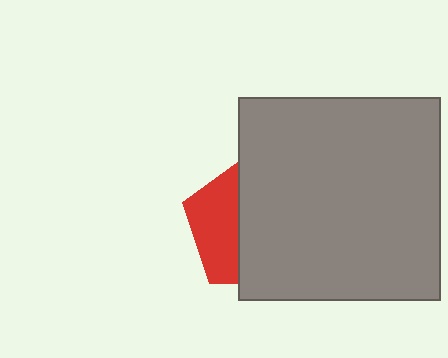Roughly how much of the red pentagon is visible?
A small part of it is visible (roughly 35%).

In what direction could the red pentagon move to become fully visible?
The red pentagon could move left. That would shift it out from behind the gray square entirely.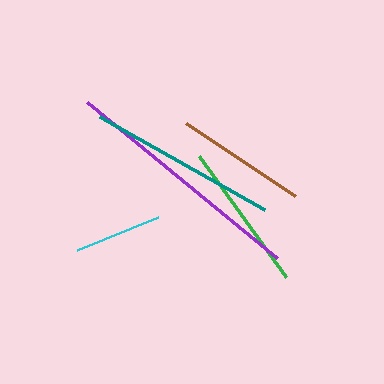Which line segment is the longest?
The purple line is the longest at approximately 245 pixels.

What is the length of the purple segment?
The purple segment is approximately 245 pixels long.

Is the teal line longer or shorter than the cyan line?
The teal line is longer than the cyan line.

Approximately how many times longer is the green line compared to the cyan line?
The green line is approximately 1.7 times the length of the cyan line.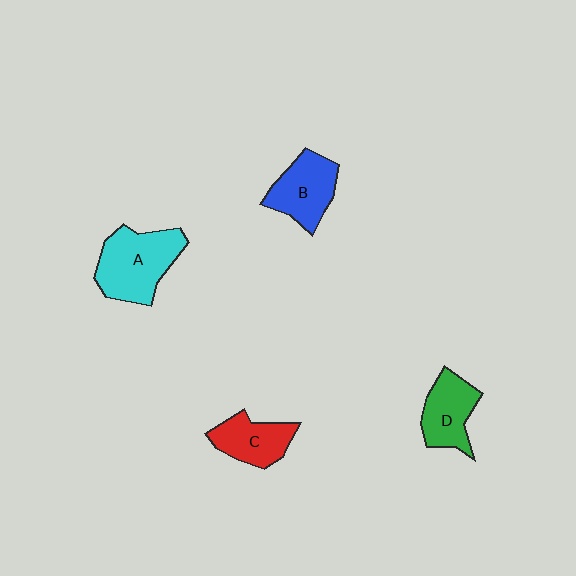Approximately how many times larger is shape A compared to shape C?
Approximately 1.6 times.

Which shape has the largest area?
Shape A (cyan).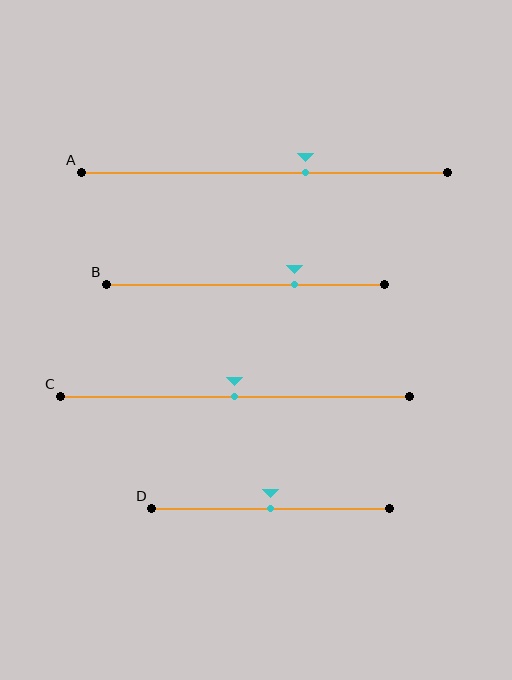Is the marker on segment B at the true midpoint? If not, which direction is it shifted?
No, the marker on segment B is shifted to the right by about 18% of the segment length.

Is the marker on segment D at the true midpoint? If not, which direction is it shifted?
Yes, the marker on segment D is at the true midpoint.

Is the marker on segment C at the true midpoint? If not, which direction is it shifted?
Yes, the marker on segment C is at the true midpoint.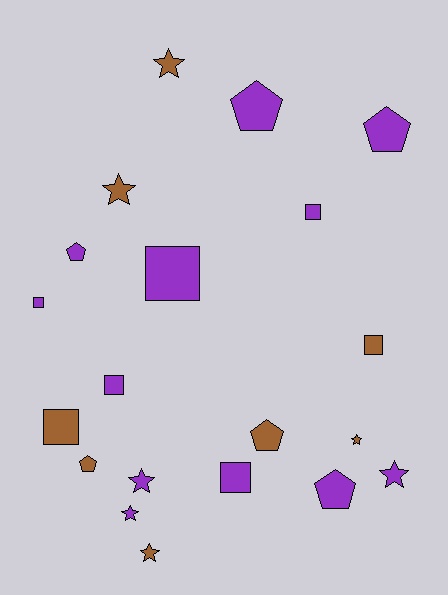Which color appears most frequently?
Purple, with 12 objects.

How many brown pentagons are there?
There are 2 brown pentagons.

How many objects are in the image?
There are 20 objects.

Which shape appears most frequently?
Square, with 7 objects.